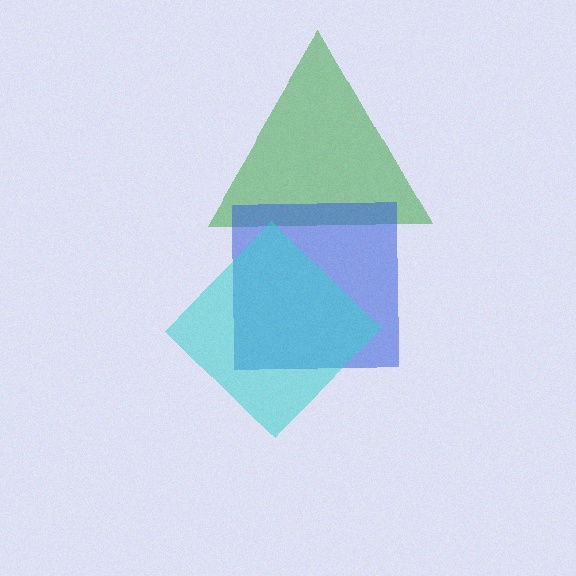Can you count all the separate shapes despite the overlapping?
Yes, there are 3 separate shapes.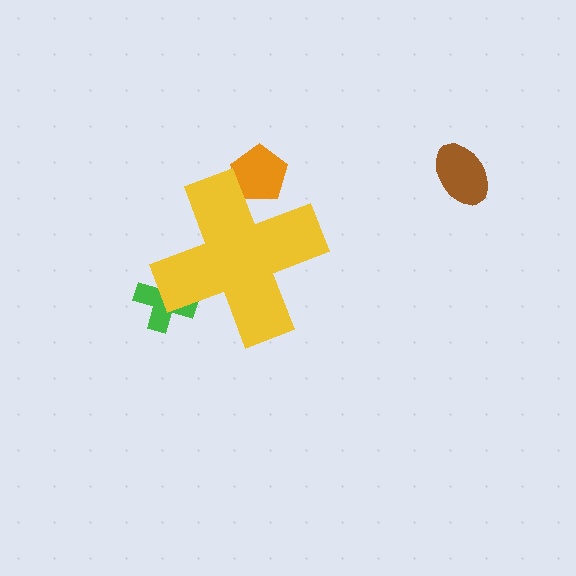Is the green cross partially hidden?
Yes, the green cross is partially hidden behind the yellow cross.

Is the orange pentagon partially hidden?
Yes, the orange pentagon is partially hidden behind the yellow cross.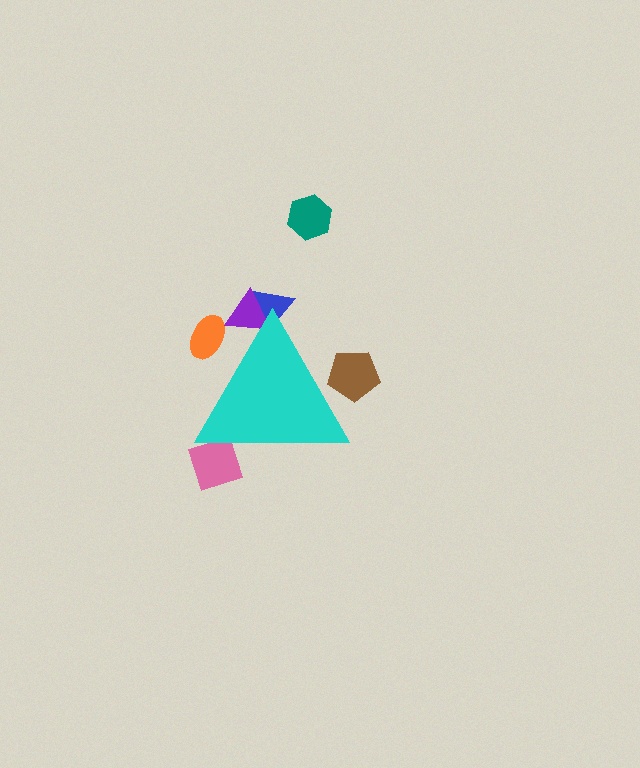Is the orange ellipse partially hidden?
Yes, the orange ellipse is partially hidden behind the cyan triangle.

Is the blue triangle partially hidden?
Yes, the blue triangle is partially hidden behind the cyan triangle.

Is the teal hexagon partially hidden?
No, the teal hexagon is fully visible.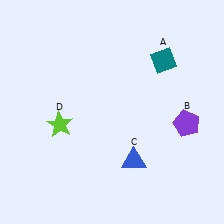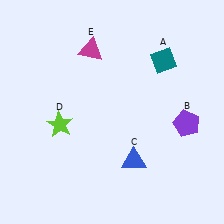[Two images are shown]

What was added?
A magenta triangle (E) was added in Image 2.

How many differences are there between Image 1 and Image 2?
There is 1 difference between the two images.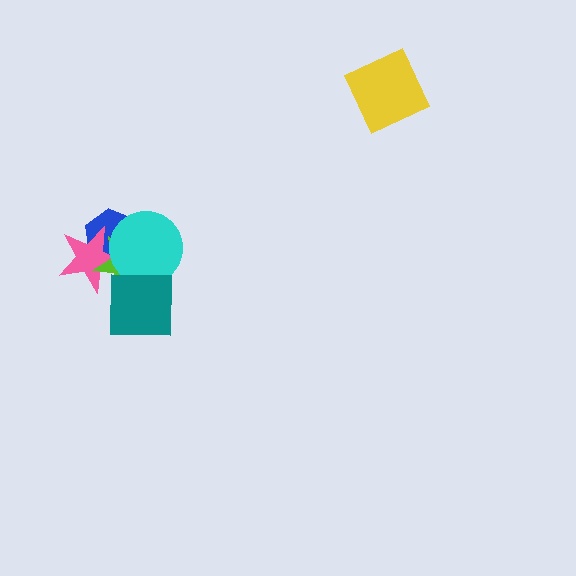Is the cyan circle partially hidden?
Yes, it is partially covered by another shape.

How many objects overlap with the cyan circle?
4 objects overlap with the cyan circle.